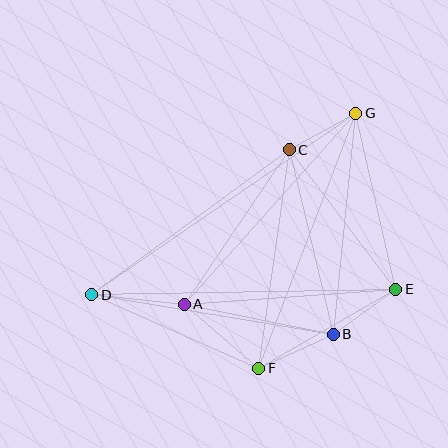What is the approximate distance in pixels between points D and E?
The distance between D and E is approximately 304 pixels.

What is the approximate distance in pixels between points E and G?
The distance between E and G is approximately 180 pixels.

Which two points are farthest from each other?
Points D and G are farthest from each other.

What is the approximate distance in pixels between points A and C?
The distance between A and C is approximately 187 pixels.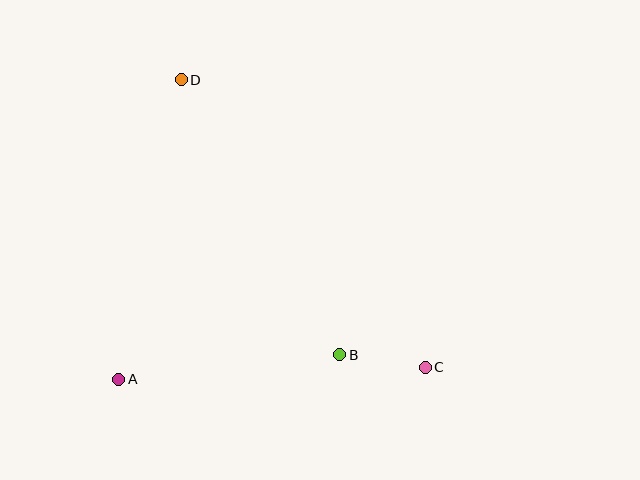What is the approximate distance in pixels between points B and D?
The distance between B and D is approximately 318 pixels.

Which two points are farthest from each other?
Points C and D are farthest from each other.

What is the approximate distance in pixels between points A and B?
The distance between A and B is approximately 222 pixels.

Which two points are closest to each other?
Points B and C are closest to each other.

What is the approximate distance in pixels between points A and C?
The distance between A and C is approximately 306 pixels.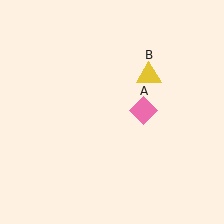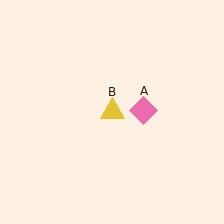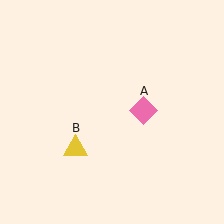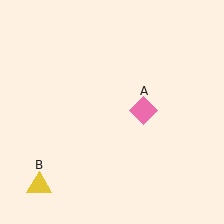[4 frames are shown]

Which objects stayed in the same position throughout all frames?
Pink diamond (object A) remained stationary.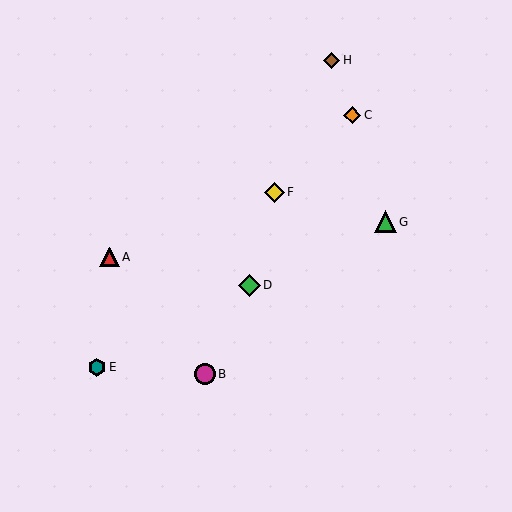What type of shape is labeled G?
Shape G is a green triangle.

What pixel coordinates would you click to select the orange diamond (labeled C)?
Click at (352, 115) to select the orange diamond C.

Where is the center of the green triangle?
The center of the green triangle is at (385, 222).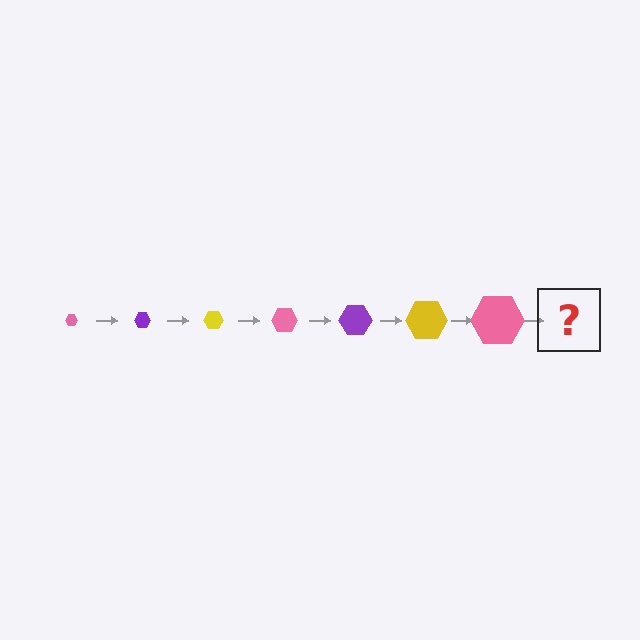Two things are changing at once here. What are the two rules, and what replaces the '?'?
The two rules are that the hexagon grows larger each step and the color cycles through pink, purple, and yellow. The '?' should be a purple hexagon, larger than the previous one.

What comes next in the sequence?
The next element should be a purple hexagon, larger than the previous one.